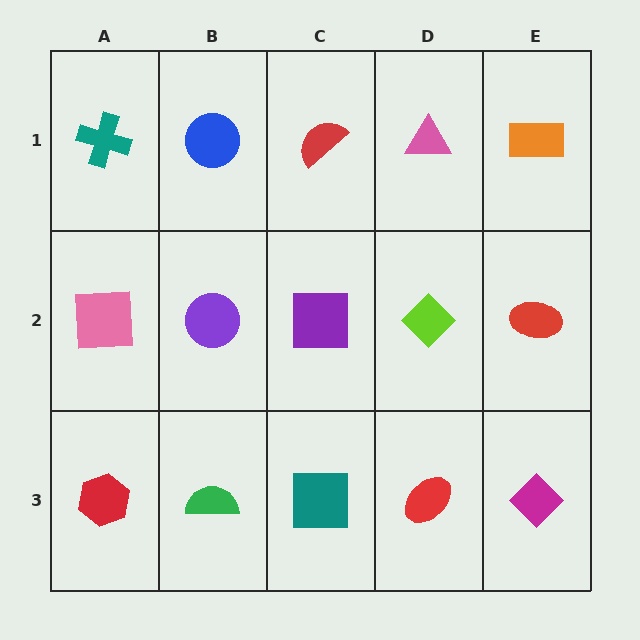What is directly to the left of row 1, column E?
A pink triangle.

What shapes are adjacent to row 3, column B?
A purple circle (row 2, column B), a red hexagon (row 3, column A), a teal square (row 3, column C).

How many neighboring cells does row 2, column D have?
4.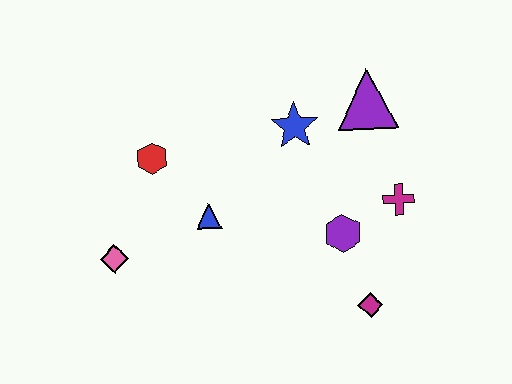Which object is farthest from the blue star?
The pink diamond is farthest from the blue star.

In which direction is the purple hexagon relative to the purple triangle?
The purple hexagon is below the purple triangle.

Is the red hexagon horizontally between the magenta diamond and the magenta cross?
No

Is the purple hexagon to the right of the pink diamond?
Yes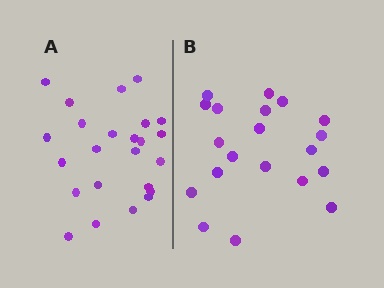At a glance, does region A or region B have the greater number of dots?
Region A (the left region) has more dots.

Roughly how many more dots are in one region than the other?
Region A has about 4 more dots than region B.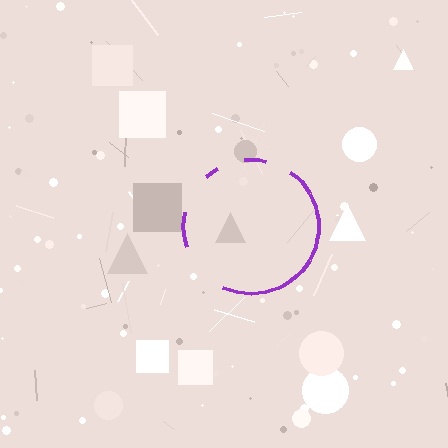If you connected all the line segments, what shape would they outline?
They would outline a circle.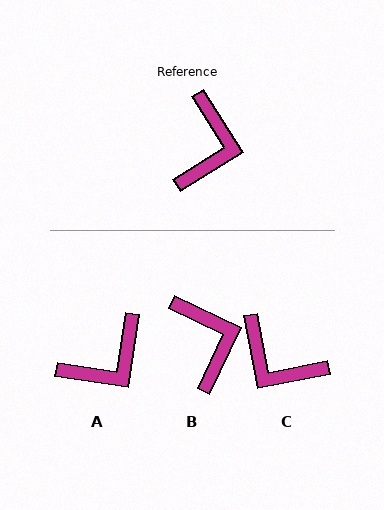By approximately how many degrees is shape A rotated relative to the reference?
Approximately 41 degrees clockwise.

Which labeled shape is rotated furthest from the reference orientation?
C, about 111 degrees away.